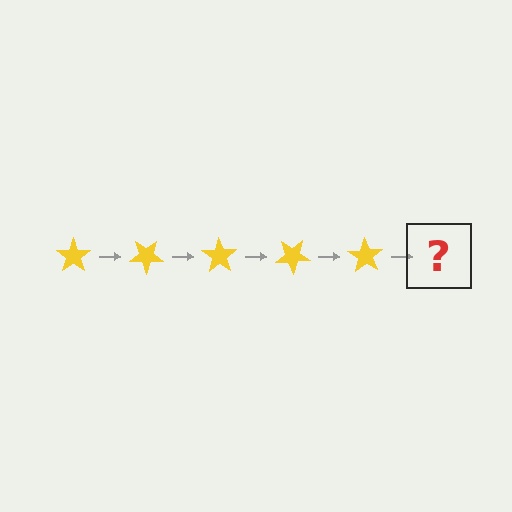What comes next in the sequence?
The next element should be a yellow star rotated 175 degrees.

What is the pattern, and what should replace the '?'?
The pattern is that the star rotates 35 degrees each step. The '?' should be a yellow star rotated 175 degrees.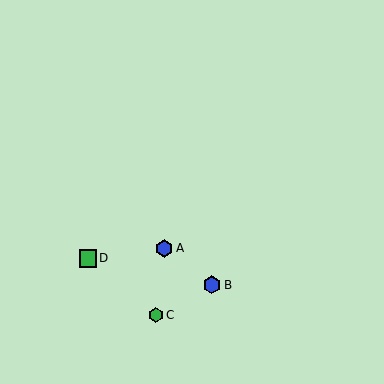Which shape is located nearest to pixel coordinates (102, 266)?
The green square (labeled D) at (88, 258) is nearest to that location.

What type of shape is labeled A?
Shape A is a blue hexagon.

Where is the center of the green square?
The center of the green square is at (88, 258).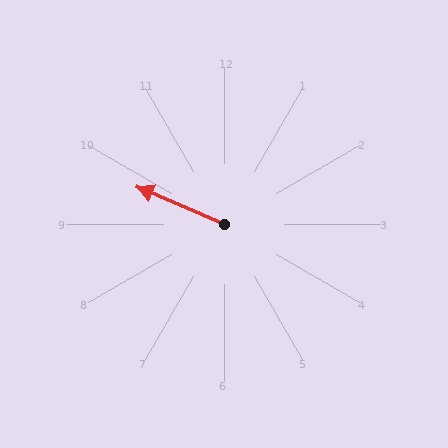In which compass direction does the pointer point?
Northwest.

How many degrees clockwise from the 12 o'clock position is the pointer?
Approximately 293 degrees.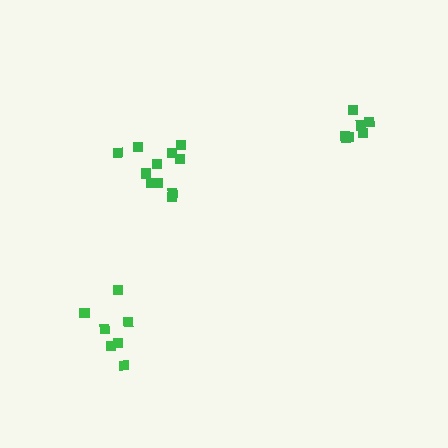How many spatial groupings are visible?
There are 3 spatial groupings.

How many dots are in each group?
Group 1: 11 dots, Group 2: 7 dots, Group 3: 7 dots (25 total).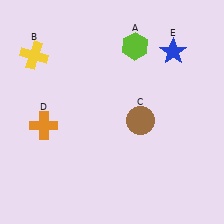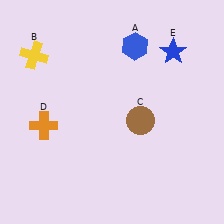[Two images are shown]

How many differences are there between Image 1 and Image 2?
There is 1 difference between the two images.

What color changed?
The hexagon (A) changed from lime in Image 1 to blue in Image 2.